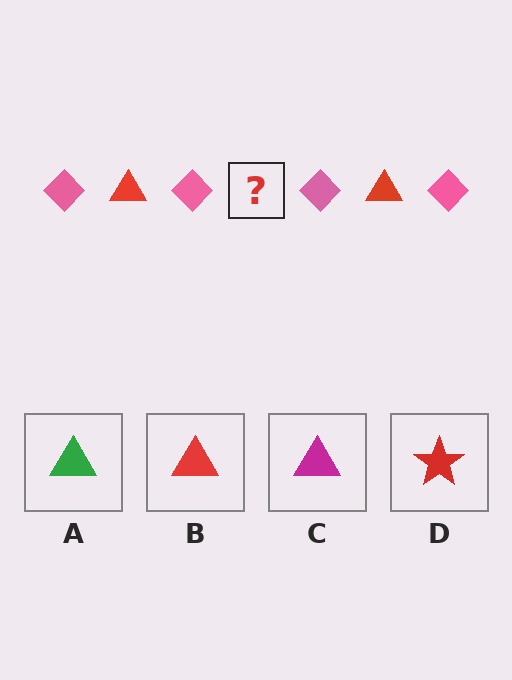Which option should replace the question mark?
Option B.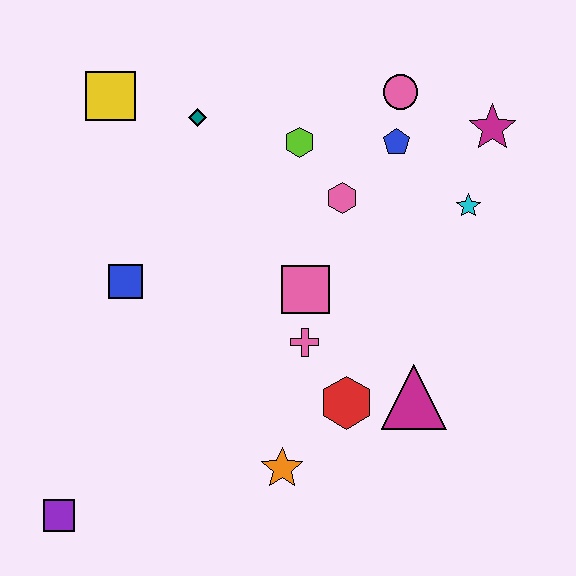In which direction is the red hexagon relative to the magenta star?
The red hexagon is below the magenta star.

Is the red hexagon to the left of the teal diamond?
No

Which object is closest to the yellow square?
The teal diamond is closest to the yellow square.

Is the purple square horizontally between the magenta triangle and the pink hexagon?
No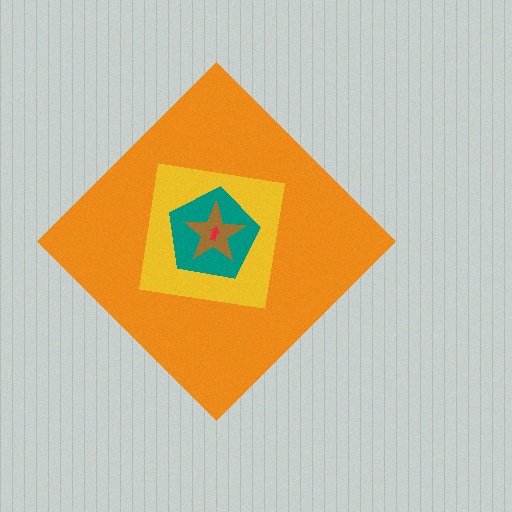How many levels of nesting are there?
5.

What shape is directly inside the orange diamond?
The yellow square.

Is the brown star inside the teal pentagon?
Yes.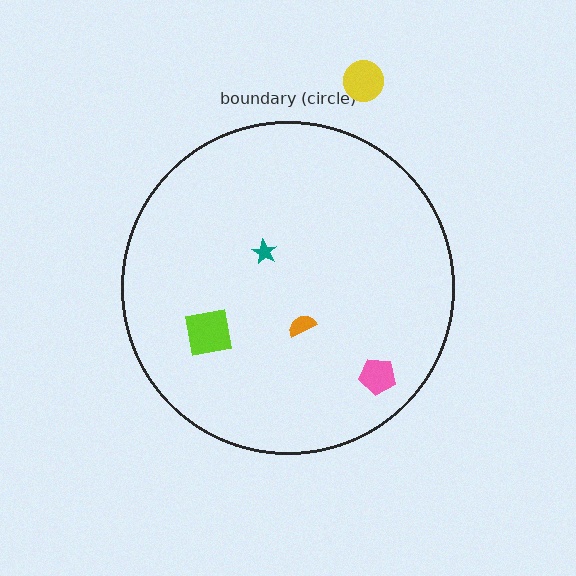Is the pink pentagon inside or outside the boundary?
Inside.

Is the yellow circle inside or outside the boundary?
Outside.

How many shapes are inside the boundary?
4 inside, 1 outside.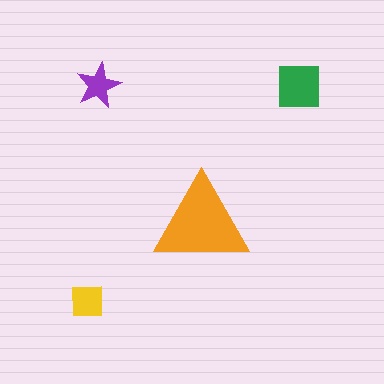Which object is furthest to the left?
The yellow square is leftmost.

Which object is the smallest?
The purple star.